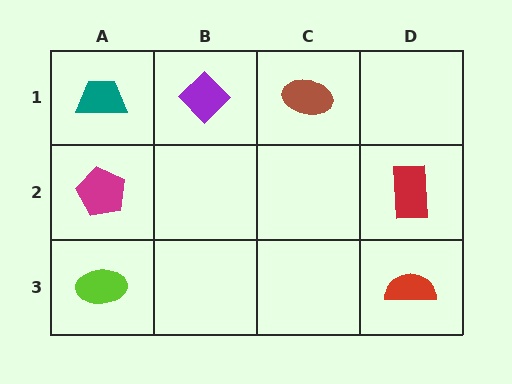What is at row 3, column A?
A lime ellipse.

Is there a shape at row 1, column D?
No, that cell is empty.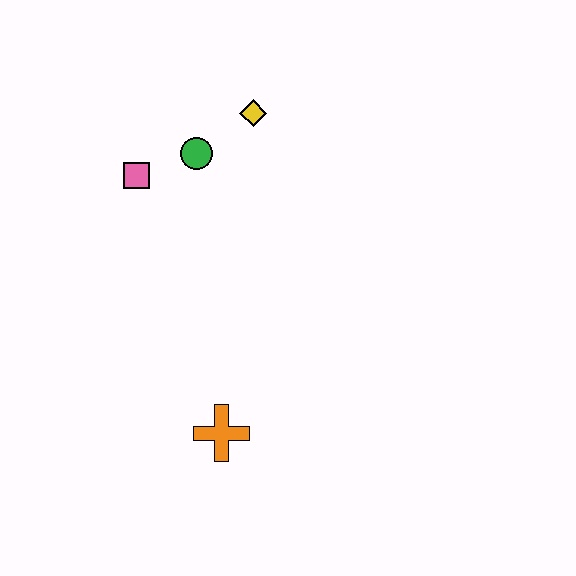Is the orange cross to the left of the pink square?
No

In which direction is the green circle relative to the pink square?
The green circle is to the right of the pink square.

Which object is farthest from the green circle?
The orange cross is farthest from the green circle.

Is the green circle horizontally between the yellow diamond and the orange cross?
No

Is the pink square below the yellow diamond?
Yes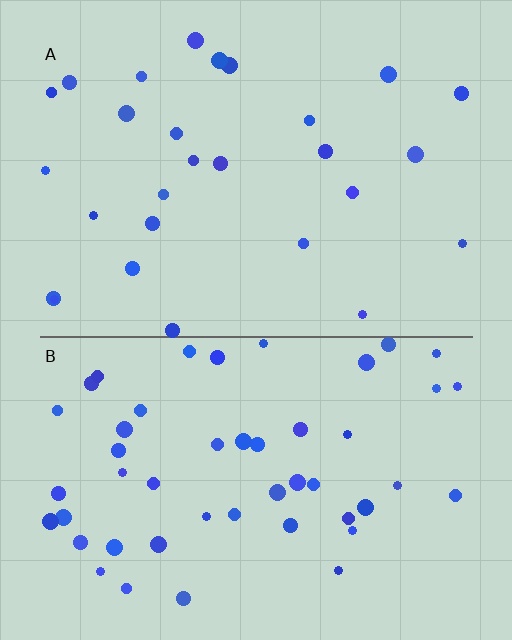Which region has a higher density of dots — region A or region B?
B (the bottom).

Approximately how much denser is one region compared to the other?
Approximately 1.8× — region B over region A.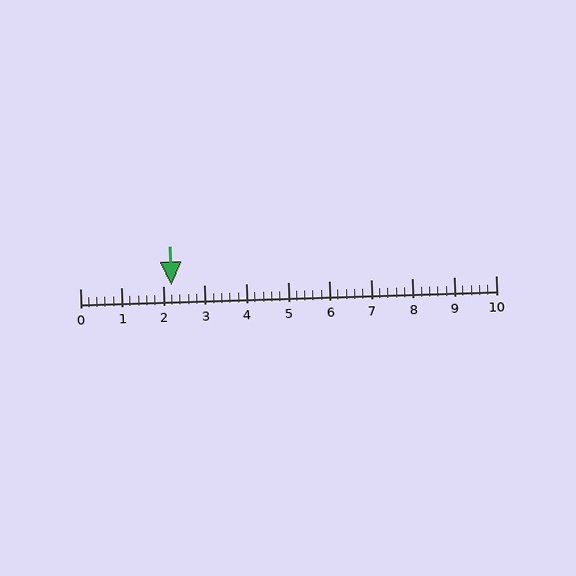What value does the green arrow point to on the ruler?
The green arrow points to approximately 2.2.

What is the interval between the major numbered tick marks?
The major tick marks are spaced 1 units apart.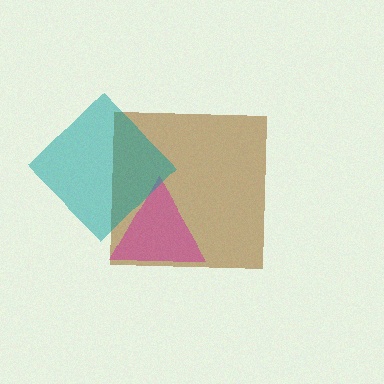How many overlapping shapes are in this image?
There are 3 overlapping shapes in the image.